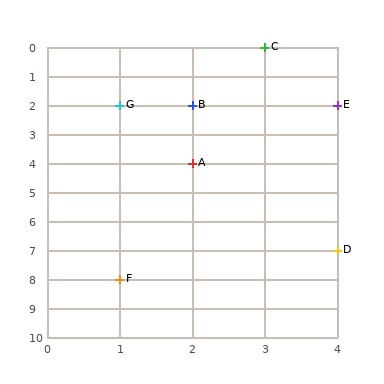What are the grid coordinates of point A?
Point A is at grid coordinates (2, 4).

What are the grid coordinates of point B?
Point B is at grid coordinates (2, 2).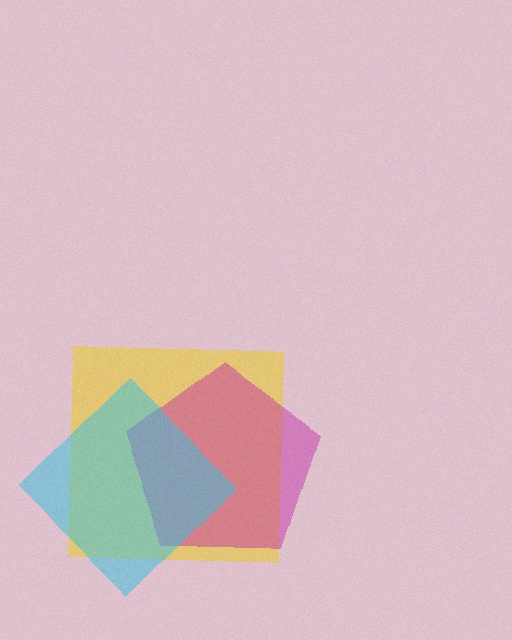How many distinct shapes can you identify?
There are 3 distinct shapes: a yellow square, a magenta pentagon, a cyan diamond.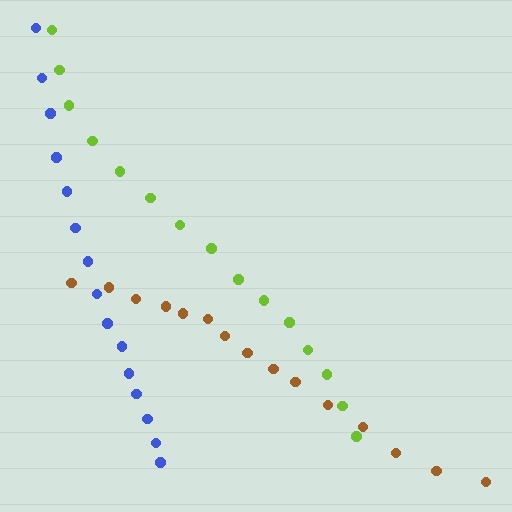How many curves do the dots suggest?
There are 3 distinct paths.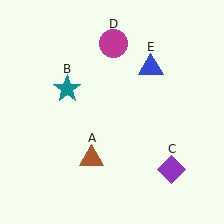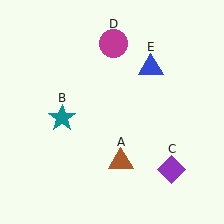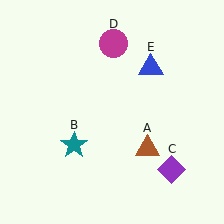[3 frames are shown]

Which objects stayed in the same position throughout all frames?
Purple diamond (object C) and magenta circle (object D) and blue triangle (object E) remained stationary.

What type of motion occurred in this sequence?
The brown triangle (object A), teal star (object B) rotated counterclockwise around the center of the scene.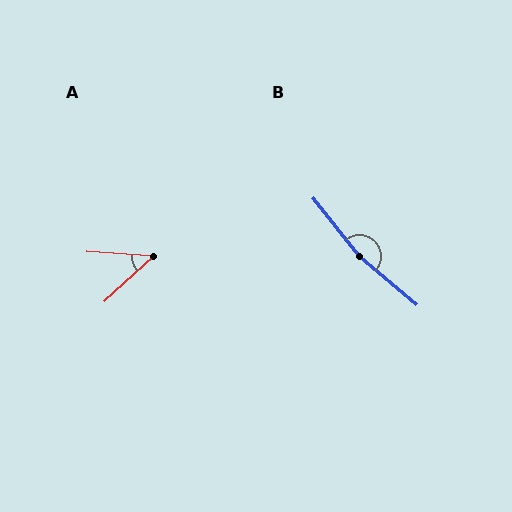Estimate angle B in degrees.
Approximately 169 degrees.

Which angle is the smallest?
A, at approximately 46 degrees.